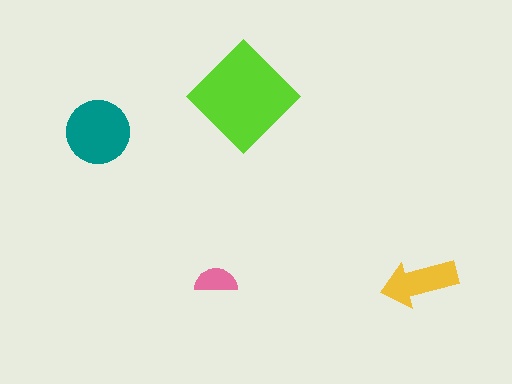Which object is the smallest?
The pink semicircle.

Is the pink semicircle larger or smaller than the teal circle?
Smaller.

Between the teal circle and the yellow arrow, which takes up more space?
The teal circle.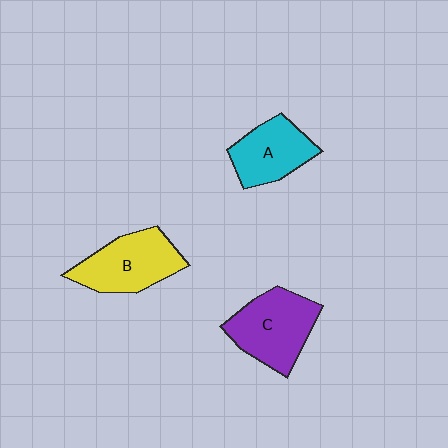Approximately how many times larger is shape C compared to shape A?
Approximately 1.3 times.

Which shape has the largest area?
Shape C (purple).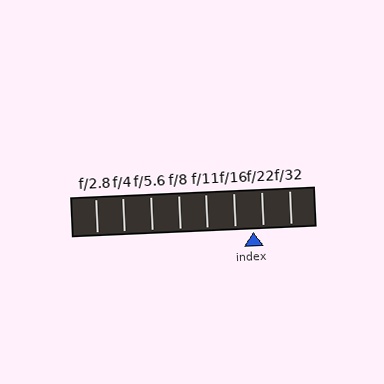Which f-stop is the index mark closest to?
The index mark is closest to f/22.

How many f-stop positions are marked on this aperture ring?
There are 8 f-stop positions marked.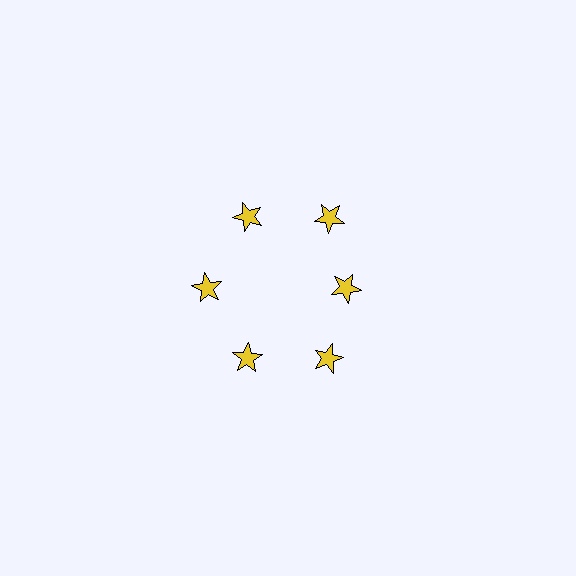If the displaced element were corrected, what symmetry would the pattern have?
It would have 6-fold rotational symmetry — the pattern would map onto itself every 60 degrees.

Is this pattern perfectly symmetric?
No. The 6 yellow stars are arranged in a ring, but one element near the 3 o'clock position is pulled inward toward the center, breaking the 6-fold rotational symmetry.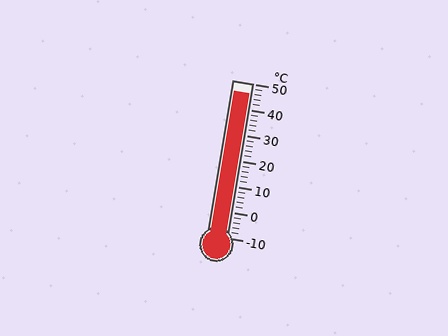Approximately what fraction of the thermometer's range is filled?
The thermometer is filled to approximately 95% of its range.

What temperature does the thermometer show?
The thermometer shows approximately 46°C.